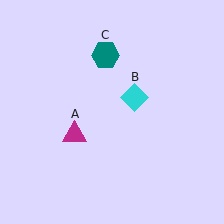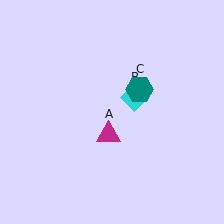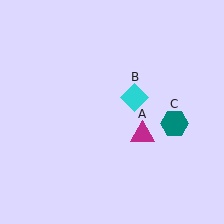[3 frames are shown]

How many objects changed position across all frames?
2 objects changed position: magenta triangle (object A), teal hexagon (object C).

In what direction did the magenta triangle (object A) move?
The magenta triangle (object A) moved right.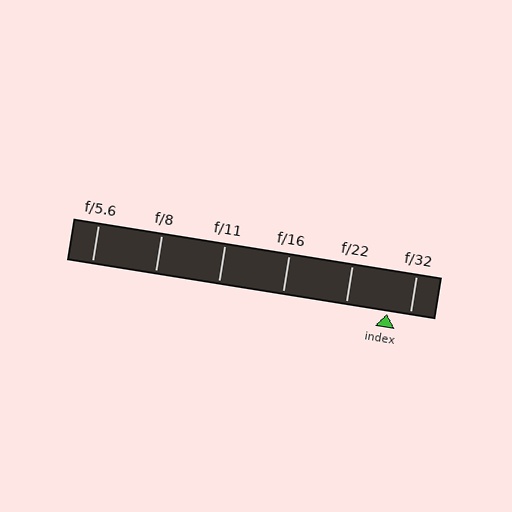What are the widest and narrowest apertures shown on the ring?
The widest aperture shown is f/5.6 and the narrowest is f/32.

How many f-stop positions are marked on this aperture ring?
There are 6 f-stop positions marked.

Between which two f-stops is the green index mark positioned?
The index mark is between f/22 and f/32.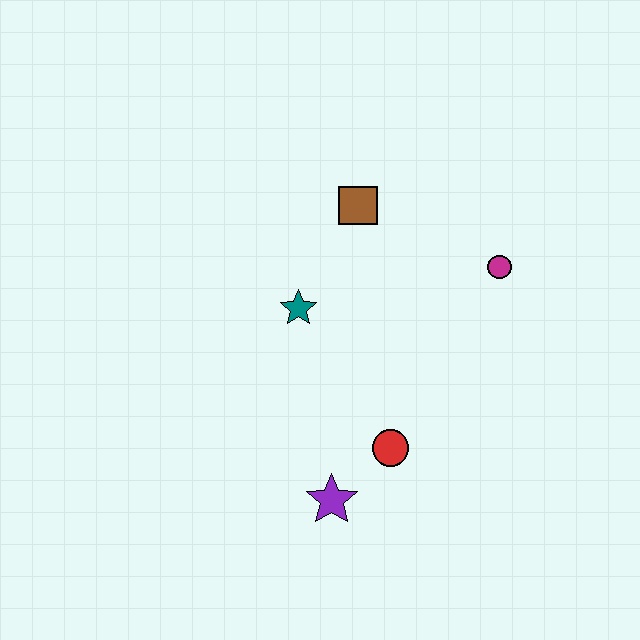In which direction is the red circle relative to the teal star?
The red circle is below the teal star.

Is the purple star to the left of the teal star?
No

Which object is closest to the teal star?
The brown square is closest to the teal star.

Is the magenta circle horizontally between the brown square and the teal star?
No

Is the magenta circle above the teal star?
Yes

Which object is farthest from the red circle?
The brown square is farthest from the red circle.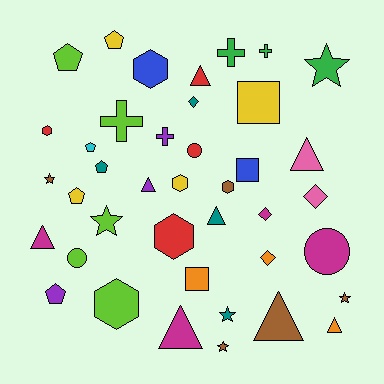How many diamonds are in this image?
There are 4 diamonds.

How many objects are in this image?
There are 40 objects.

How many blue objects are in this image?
There are 2 blue objects.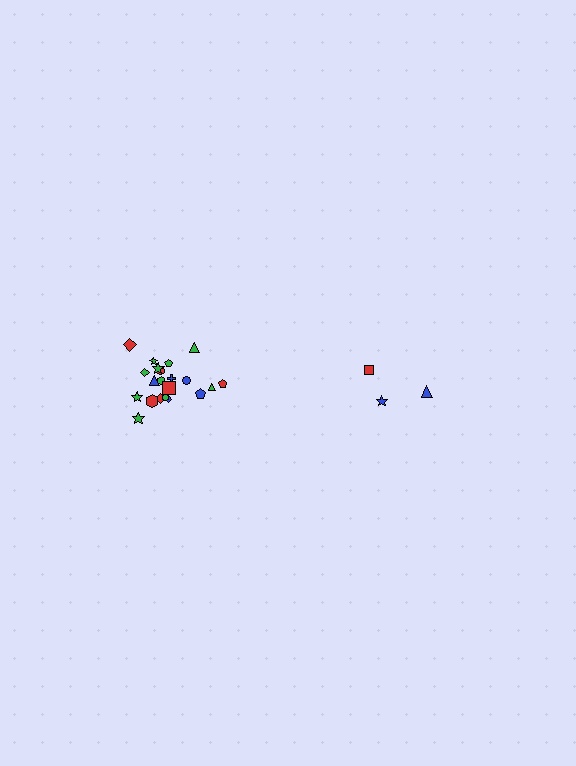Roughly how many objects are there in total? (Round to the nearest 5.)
Roughly 25 objects in total.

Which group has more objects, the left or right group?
The left group.